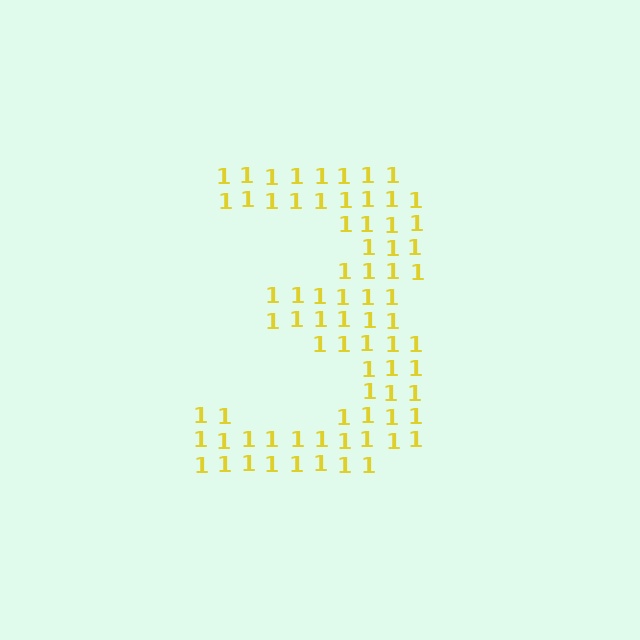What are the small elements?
The small elements are digit 1's.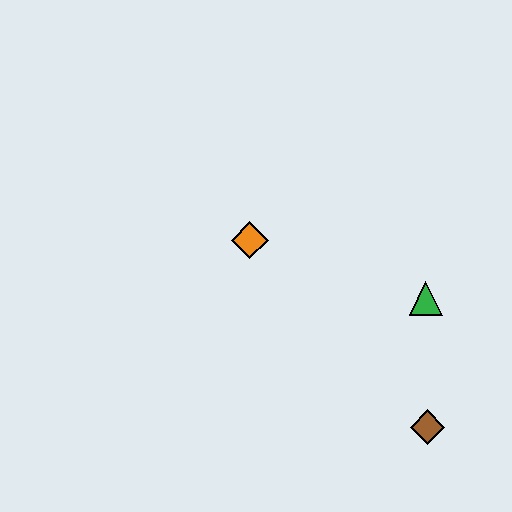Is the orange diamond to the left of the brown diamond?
Yes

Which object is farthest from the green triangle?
The orange diamond is farthest from the green triangle.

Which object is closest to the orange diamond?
The green triangle is closest to the orange diamond.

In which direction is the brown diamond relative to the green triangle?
The brown diamond is below the green triangle.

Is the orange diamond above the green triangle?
Yes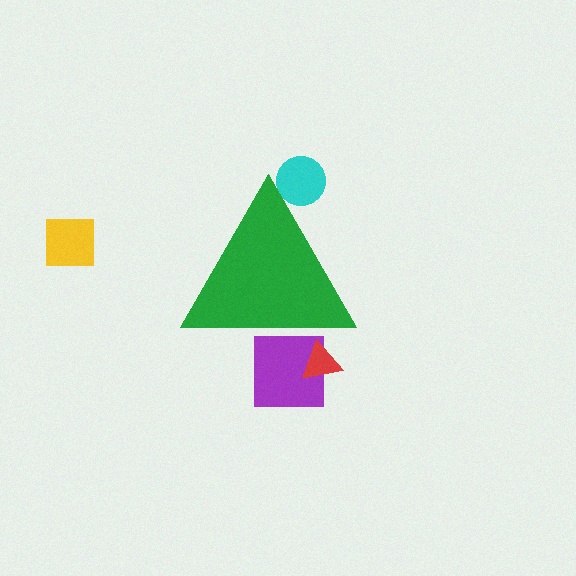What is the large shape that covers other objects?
A green triangle.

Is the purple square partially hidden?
Yes, the purple square is partially hidden behind the green triangle.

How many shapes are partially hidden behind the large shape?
3 shapes are partially hidden.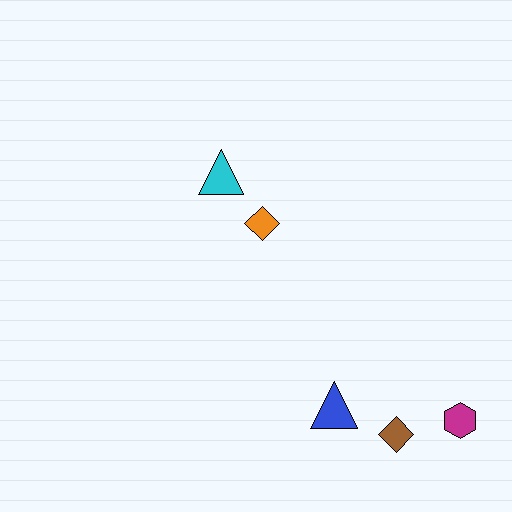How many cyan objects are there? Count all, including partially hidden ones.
There is 1 cyan object.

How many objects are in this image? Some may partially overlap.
There are 5 objects.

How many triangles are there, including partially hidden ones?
There are 2 triangles.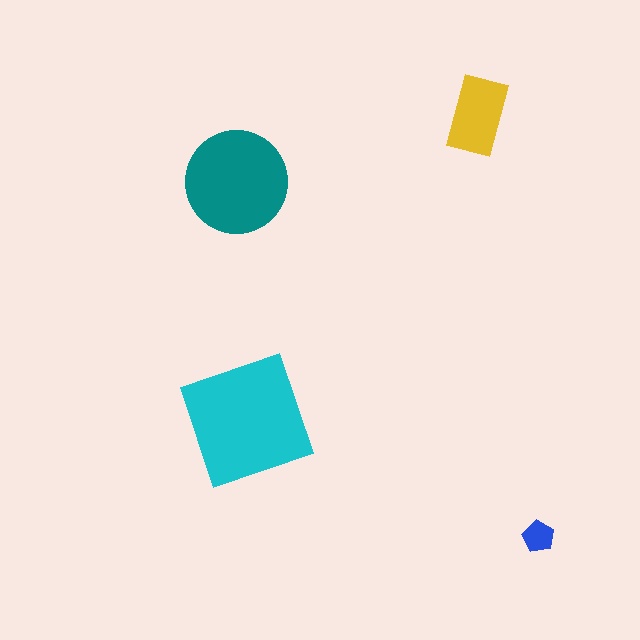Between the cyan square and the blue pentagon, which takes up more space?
The cyan square.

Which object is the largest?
The cyan square.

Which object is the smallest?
The blue pentagon.